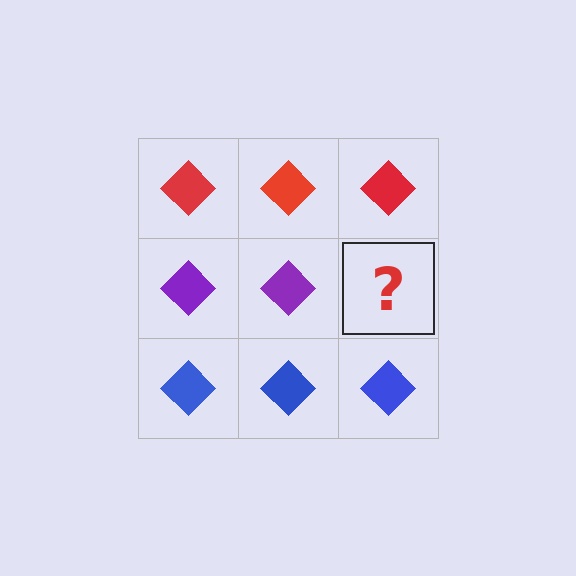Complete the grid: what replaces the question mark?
The question mark should be replaced with a purple diamond.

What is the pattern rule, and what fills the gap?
The rule is that each row has a consistent color. The gap should be filled with a purple diamond.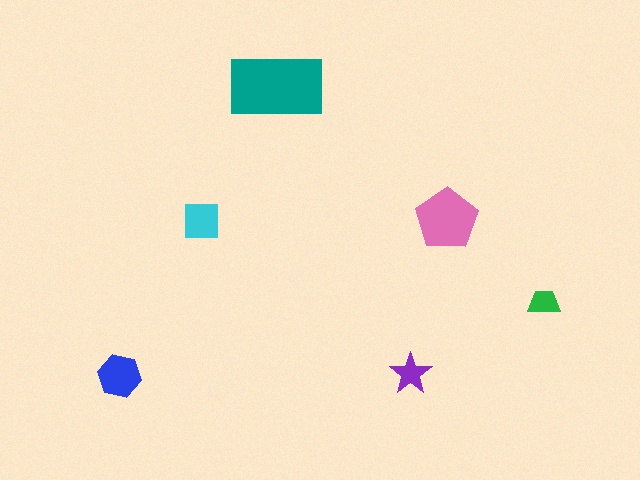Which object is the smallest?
The green trapezoid.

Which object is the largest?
The teal rectangle.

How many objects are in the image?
There are 6 objects in the image.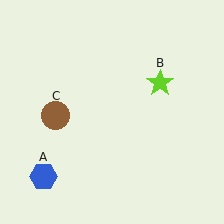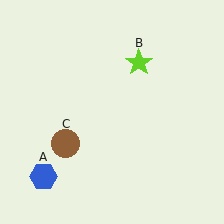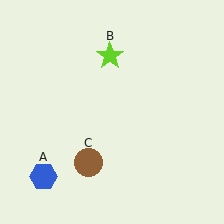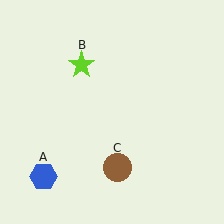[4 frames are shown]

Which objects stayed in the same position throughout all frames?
Blue hexagon (object A) remained stationary.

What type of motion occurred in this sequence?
The lime star (object B), brown circle (object C) rotated counterclockwise around the center of the scene.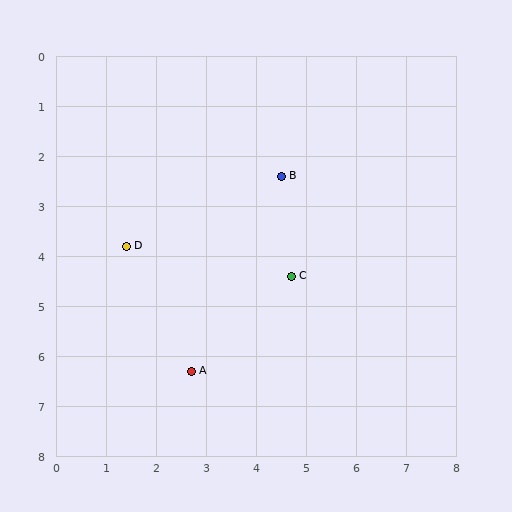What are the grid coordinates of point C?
Point C is at approximately (4.7, 4.4).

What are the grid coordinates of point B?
Point B is at approximately (4.5, 2.4).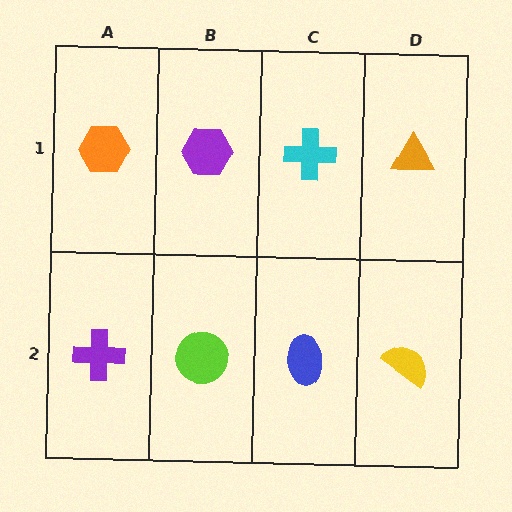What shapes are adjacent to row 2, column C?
A cyan cross (row 1, column C), a lime circle (row 2, column B), a yellow semicircle (row 2, column D).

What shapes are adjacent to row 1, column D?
A yellow semicircle (row 2, column D), a cyan cross (row 1, column C).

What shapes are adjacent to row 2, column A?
An orange hexagon (row 1, column A), a lime circle (row 2, column B).